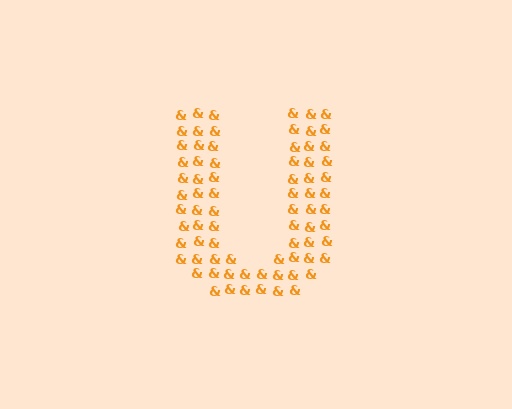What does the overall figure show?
The overall figure shows the letter U.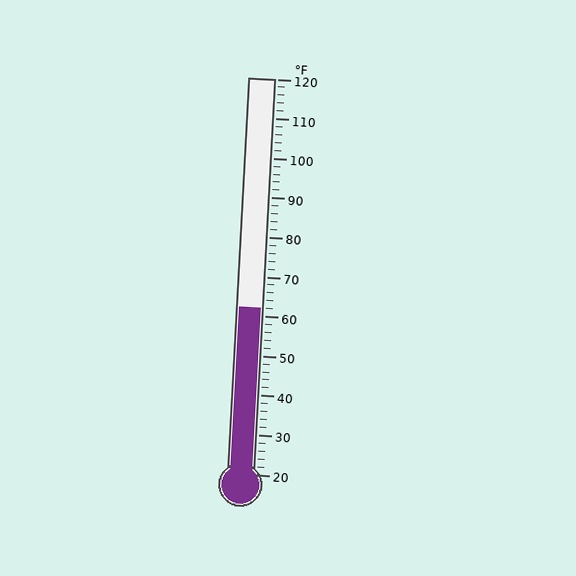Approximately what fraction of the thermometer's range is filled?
The thermometer is filled to approximately 40% of its range.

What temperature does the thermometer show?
The thermometer shows approximately 62°F.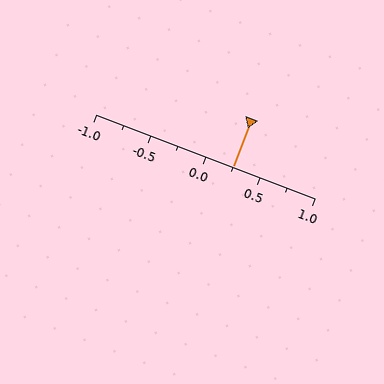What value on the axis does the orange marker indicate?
The marker indicates approximately 0.25.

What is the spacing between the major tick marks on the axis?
The major ticks are spaced 0.5 apart.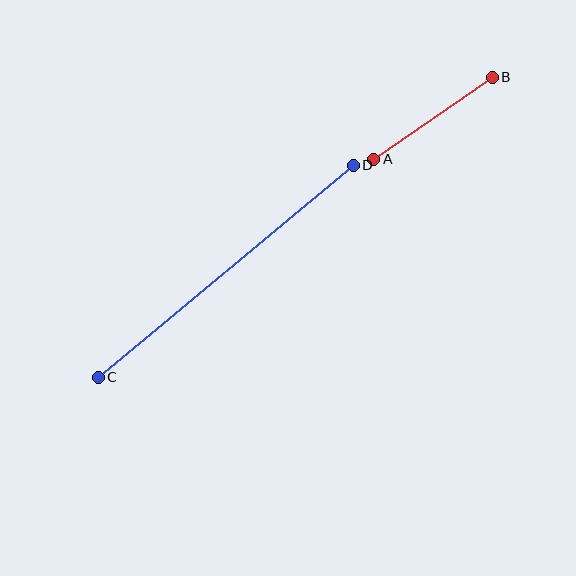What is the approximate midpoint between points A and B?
The midpoint is at approximately (433, 118) pixels.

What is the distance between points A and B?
The distance is approximately 145 pixels.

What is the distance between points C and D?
The distance is approximately 331 pixels.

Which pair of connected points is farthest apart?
Points C and D are farthest apart.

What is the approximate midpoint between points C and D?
The midpoint is at approximately (226, 271) pixels.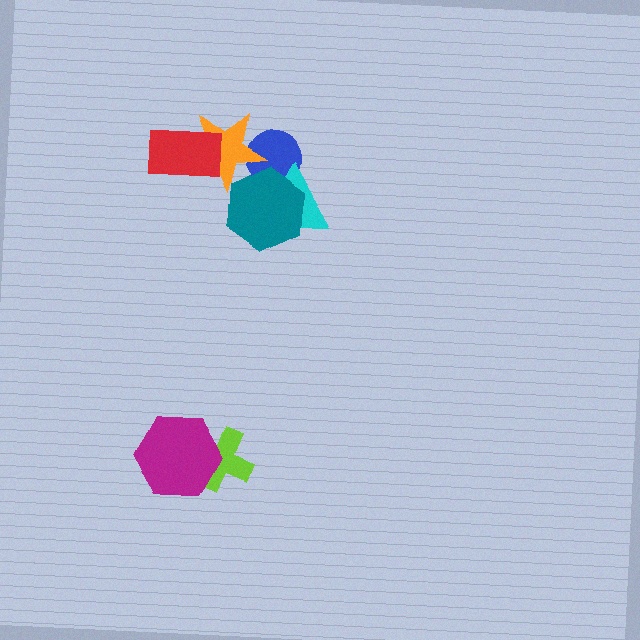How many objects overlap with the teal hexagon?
3 objects overlap with the teal hexagon.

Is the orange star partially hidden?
Yes, it is partially covered by another shape.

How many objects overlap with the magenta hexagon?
1 object overlaps with the magenta hexagon.